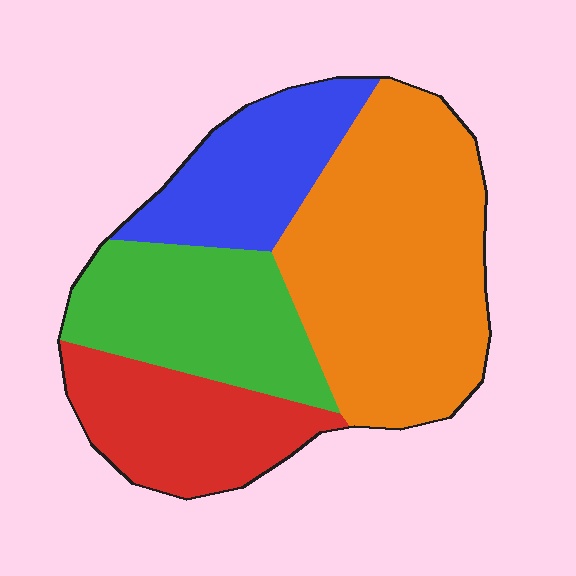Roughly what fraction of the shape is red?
Red covers 19% of the shape.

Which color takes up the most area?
Orange, at roughly 40%.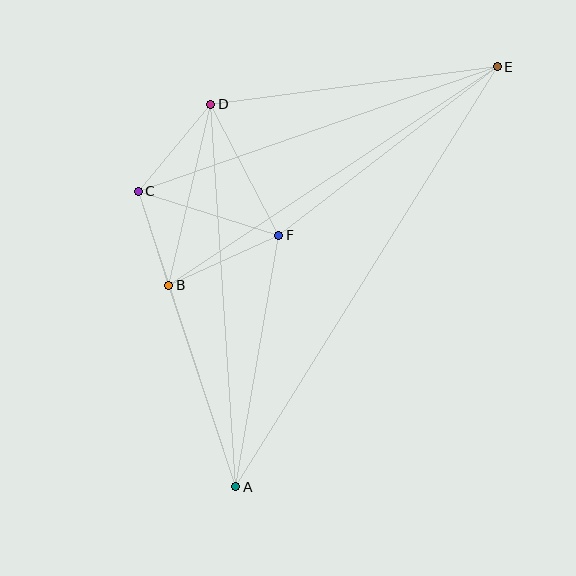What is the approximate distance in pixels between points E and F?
The distance between E and F is approximately 276 pixels.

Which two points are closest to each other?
Points B and C are closest to each other.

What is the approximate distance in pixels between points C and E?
The distance between C and E is approximately 380 pixels.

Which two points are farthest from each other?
Points A and E are farthest from each other.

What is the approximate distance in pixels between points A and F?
The distance between A and F is approximately 255 pixels.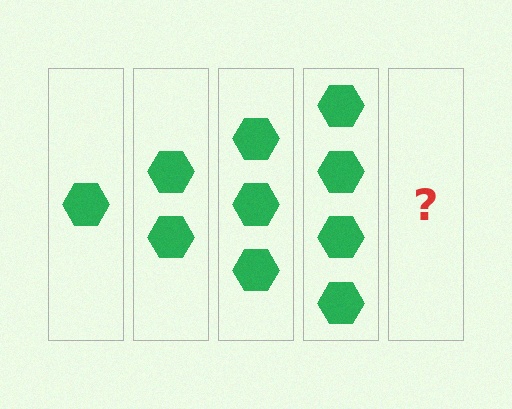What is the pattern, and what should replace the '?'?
The pattern is that each step adds one more hexagon. The '?' should be 5 hexagons.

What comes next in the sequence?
The next element should be 5 hexagons.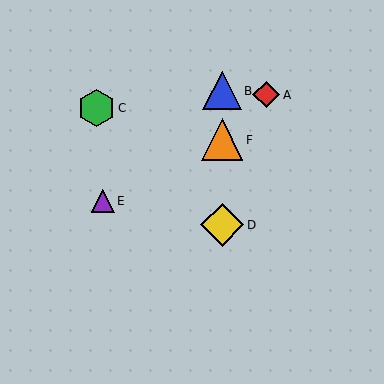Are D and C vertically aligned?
No, D is at x≈222 and C is at x≈97.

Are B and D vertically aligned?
Yes, both are at x≈222.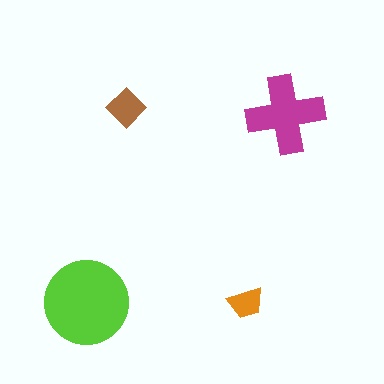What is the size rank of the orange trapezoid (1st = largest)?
4th.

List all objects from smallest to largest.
The orange trapezoid, the brown diamond, the magenta cross, the lime circle.